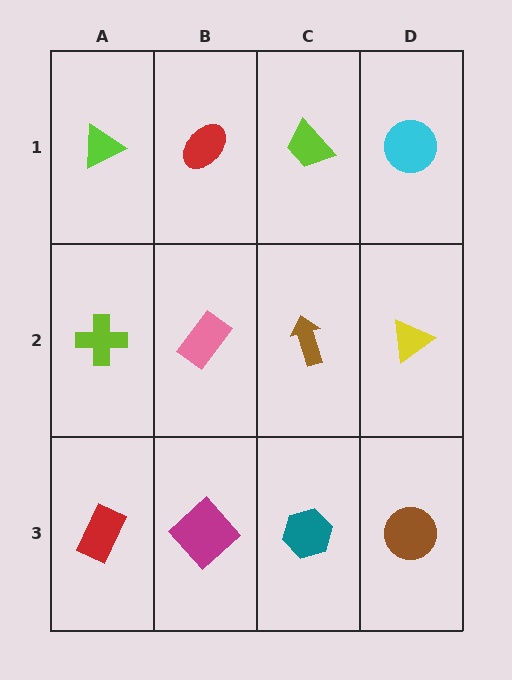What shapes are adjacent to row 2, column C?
A lime trapezoid (row 1, column C), a teal hexagon (row 3, column C), a pink rectangle (row 2, column B), a yellow triangle (row 2, column D).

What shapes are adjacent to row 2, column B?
A red ellipse (row 1, column B), a magenta diamond (row 3, column B), a lime cross (row 2, column A), a brown arrow (row 2, column C).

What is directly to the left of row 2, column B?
A lime cross.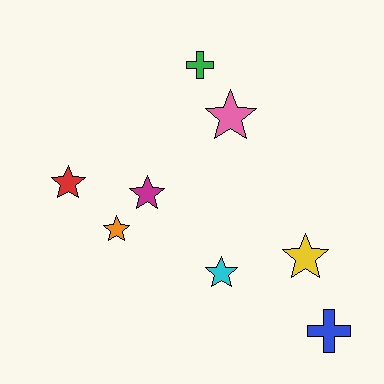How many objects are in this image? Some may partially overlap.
There are 8 objects.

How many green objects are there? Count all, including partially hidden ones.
There is 1 green object.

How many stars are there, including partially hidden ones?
There are 6 stars.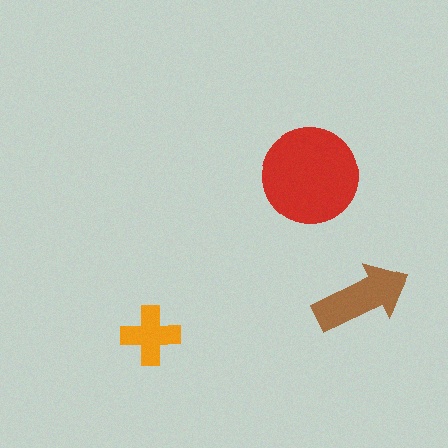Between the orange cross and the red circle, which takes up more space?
The red circle.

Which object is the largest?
The red circle.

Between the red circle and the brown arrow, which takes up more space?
The red circle.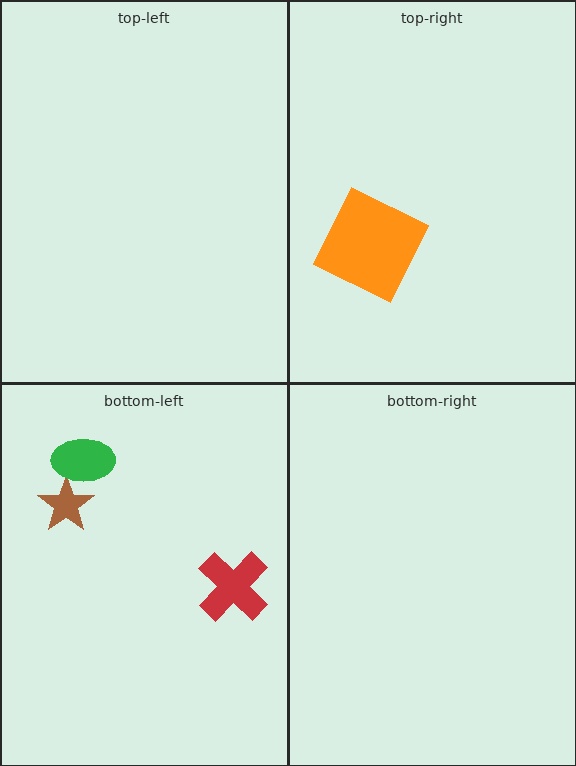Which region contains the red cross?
The bottom-left region.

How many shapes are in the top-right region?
1.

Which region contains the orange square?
The top-right region.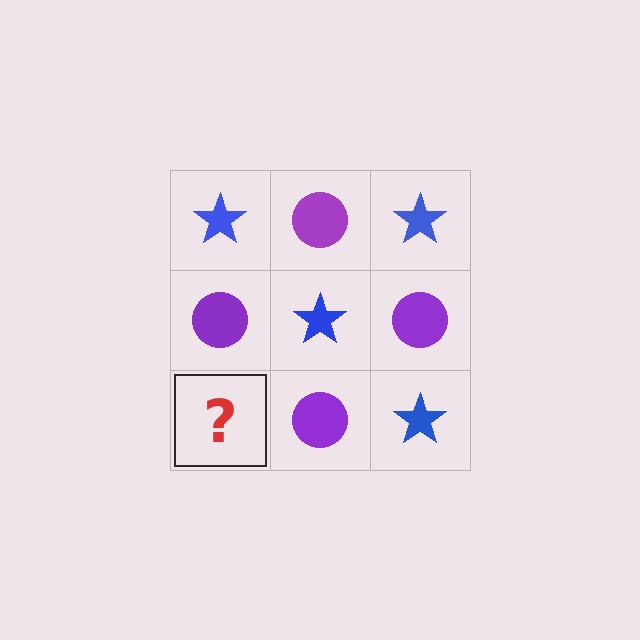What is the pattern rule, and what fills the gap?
The rule is that it alternates blue star and purple circle in a checkerboard pattern. The gap should be filled with a blue star.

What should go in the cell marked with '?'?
The missing cell should contain a blue star.